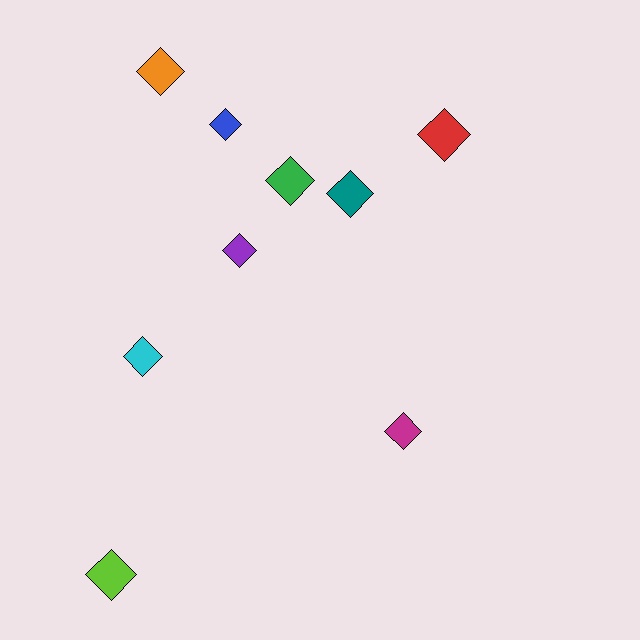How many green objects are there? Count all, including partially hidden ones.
There is 1 green object.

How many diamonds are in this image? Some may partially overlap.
There are 9 diamonds.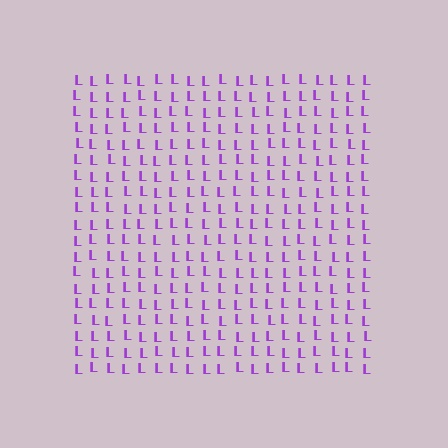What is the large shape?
The large shape is a square.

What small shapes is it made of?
It is made of small letter L's.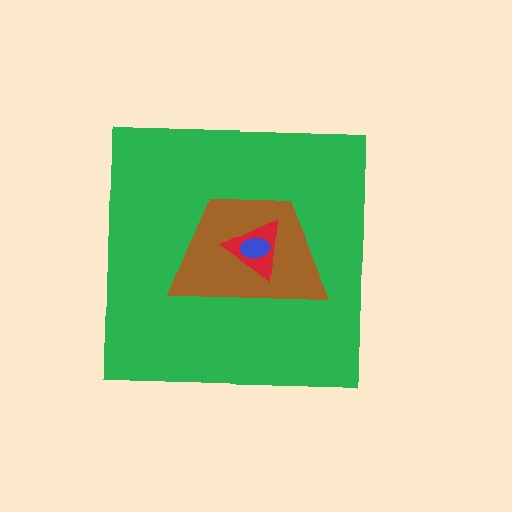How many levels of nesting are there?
4.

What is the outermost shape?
The green square.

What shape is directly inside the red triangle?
The blue ellipse.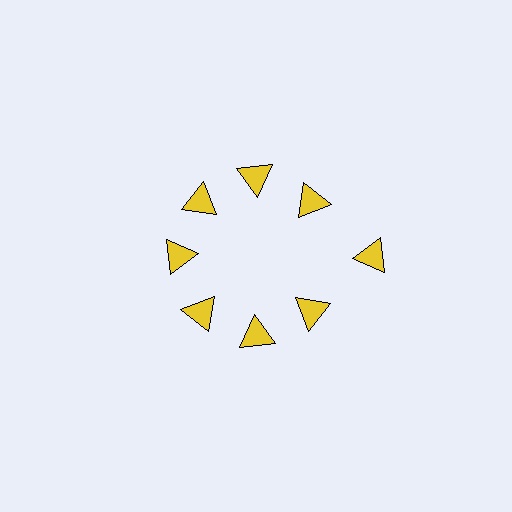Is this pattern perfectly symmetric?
No. The 8 yellow triangles are arranged in a ring, but one element near the 3 o'clock position is pushed outward from the center, breaking the 8-fold rotational symmetry.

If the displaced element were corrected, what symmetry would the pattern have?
It would have 8-fold rotational symmetry — the pattern would map onto itself every 45 degrees.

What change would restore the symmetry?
The symmetry would be restored by moving it inward, back onto the ring so that all 8 triangles sit at equal angles and equal distance from the center.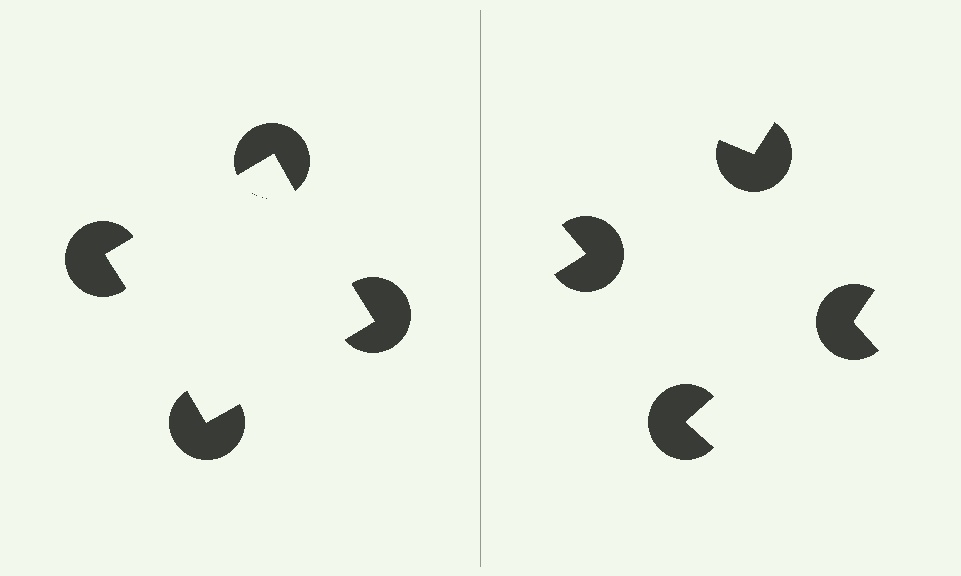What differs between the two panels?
The pac-man discs are positioned identically on both sides; only the wedge orientations differ. On the left they align to a square; on the right they are misaligned.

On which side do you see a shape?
An illusory square appears on the left side. On the right side the wedge cuts are rotated, so no coherent shape forms.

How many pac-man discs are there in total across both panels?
8 — 4 on each side.